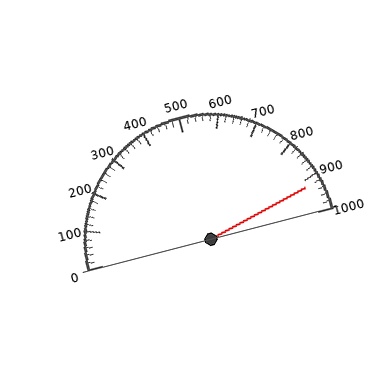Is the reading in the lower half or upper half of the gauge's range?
The reading is in the upper half of the range (0 to 1000).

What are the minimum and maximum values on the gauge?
The gauge ranges from 0 to 1000.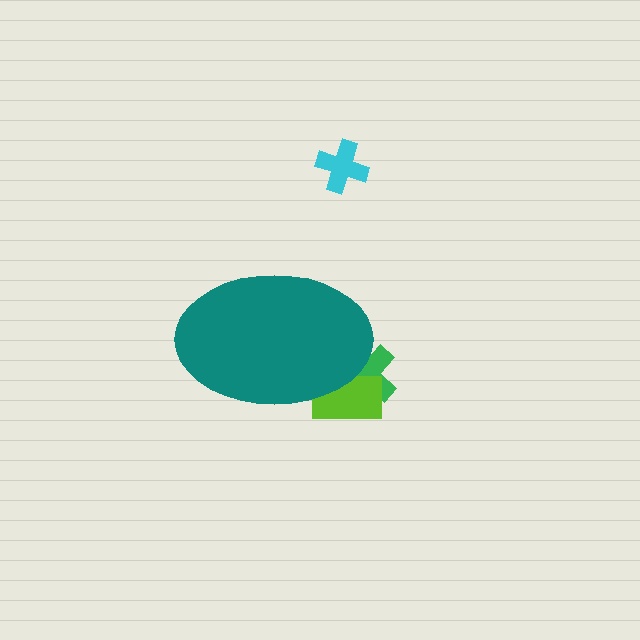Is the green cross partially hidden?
Yes, the green cross is partially hidden behind the teal ellipse.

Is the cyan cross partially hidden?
No, the cyan cross is fully visible.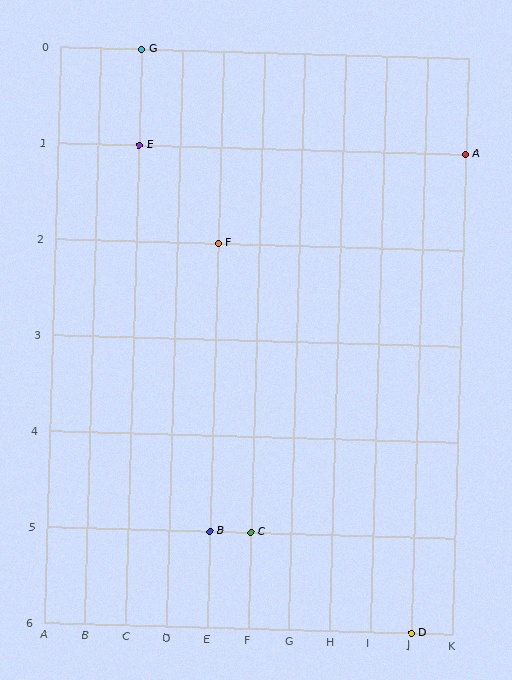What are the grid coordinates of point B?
Point B is at grid coordinates (E, 5).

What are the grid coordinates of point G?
Point G is at grid coordinates (C, 0).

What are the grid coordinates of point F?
Point F is at grid coordinates (E, 2).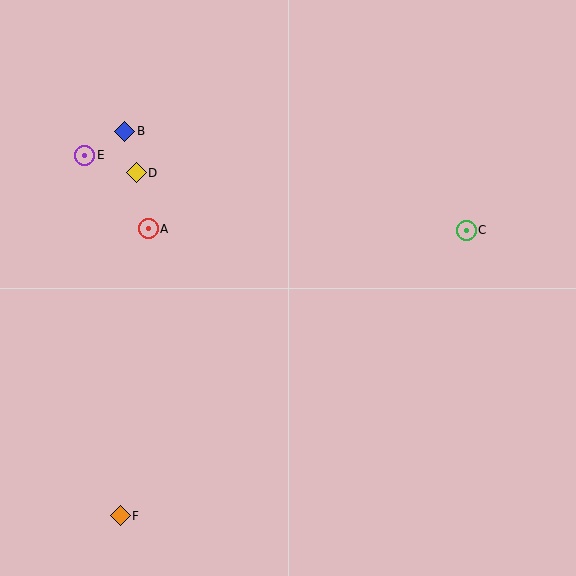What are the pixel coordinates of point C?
Point C is at (466, 230).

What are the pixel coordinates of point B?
Point B is at (125, 131).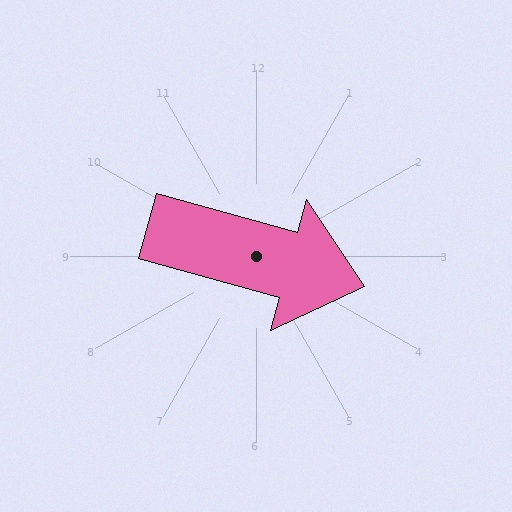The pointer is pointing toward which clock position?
Roughly 4 o'clock.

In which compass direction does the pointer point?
East.